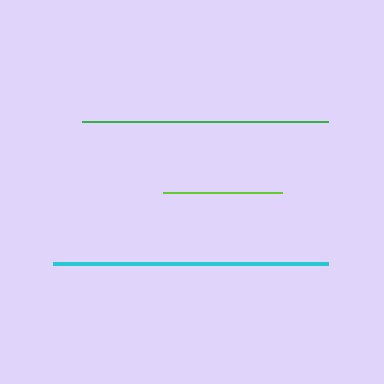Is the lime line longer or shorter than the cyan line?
The cyan line is longer than the lime line.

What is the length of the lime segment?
The lime segment is approximately 120 pixels long.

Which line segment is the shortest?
The lime line is the shortest at approximately 120 pixels.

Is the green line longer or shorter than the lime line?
The green line is longer than the lime line.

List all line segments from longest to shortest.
From longest to shortest: cyan, green, lime.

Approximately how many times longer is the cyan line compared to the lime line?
The cyan line is approximately 2.3 times the length of the lime line.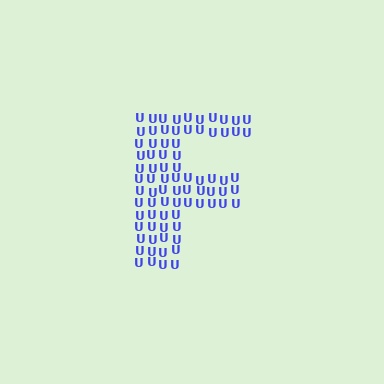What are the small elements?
The small elements are letter U's.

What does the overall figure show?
The overall figure shows the letter F.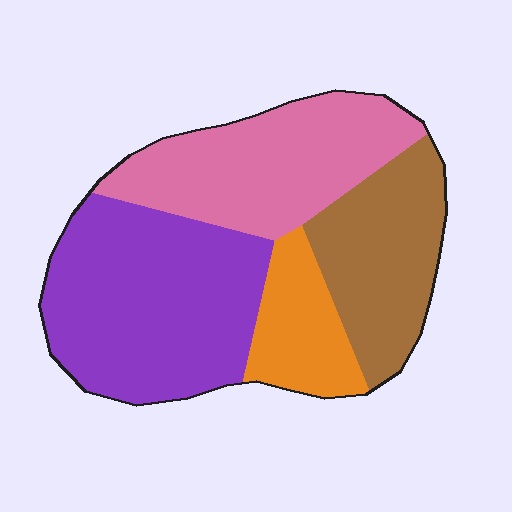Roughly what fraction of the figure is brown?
Brown takes up about one fifth (1/5) of the figure.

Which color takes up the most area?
Purple, at roughly 35%.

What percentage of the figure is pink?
Pink takes up about one quarter (1/4) of the figure.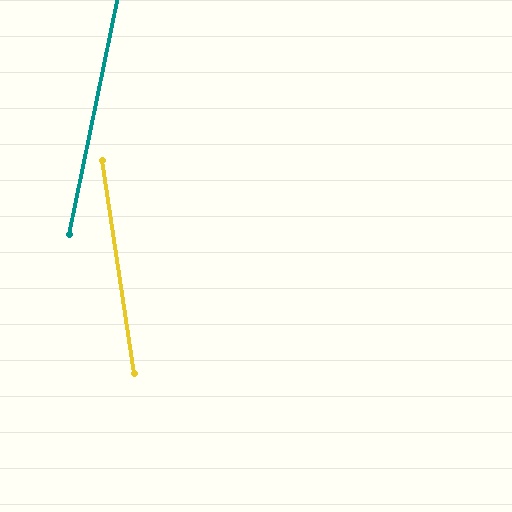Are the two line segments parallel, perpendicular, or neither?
Neither parallel nor perpendicular — they differ by about 20°.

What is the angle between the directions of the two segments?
Approximately 20 degrees.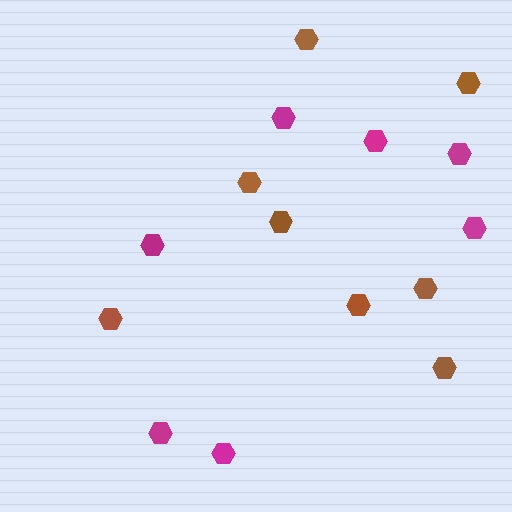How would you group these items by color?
There are 2 groups: one group of magenta hexagons (7) and one group of brown hexagons (8).